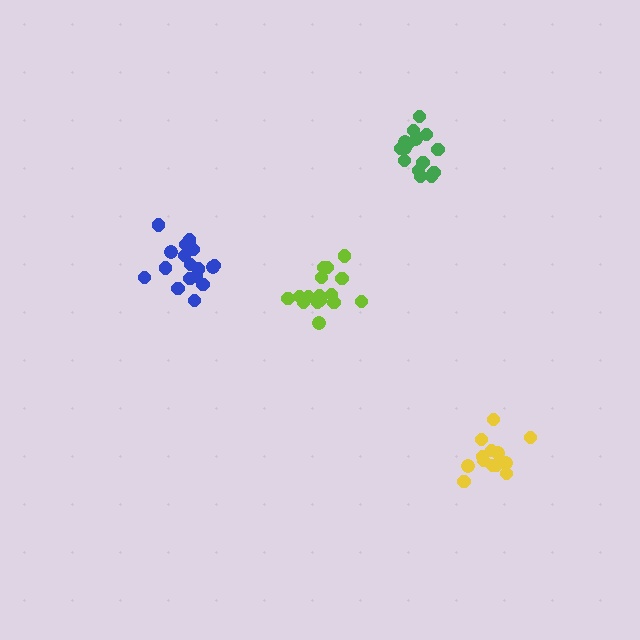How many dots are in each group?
Group 1: 15 dots, Group 2: 13 dots, Group 3: 16 dots, Group 4: 17 dots (61 total).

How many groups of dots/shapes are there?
There are 4 groups.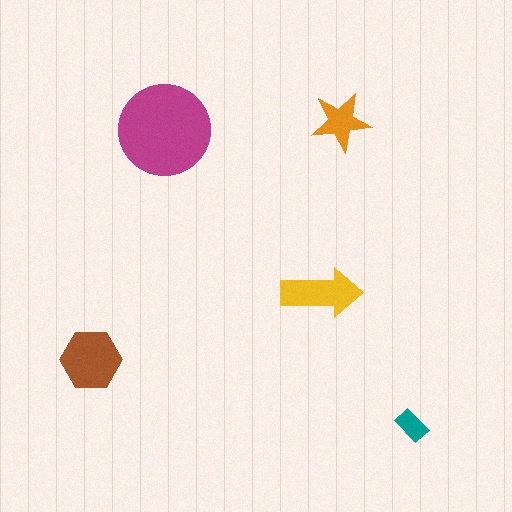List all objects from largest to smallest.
The magenta circle, the brown hexagon, the yellow arrow, the orange star, the teal rectangle.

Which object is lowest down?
The teal rectangle is bottommost.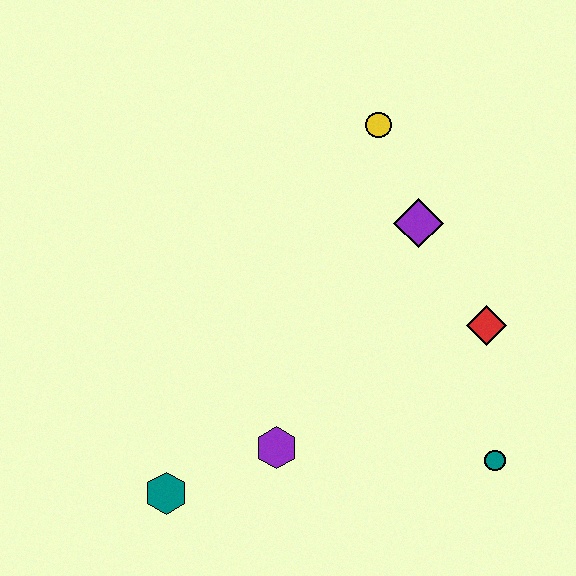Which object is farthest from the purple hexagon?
The yellow circle is farthest from the purple hexagon.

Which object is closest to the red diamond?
The purple diamond is closest to the red diamond.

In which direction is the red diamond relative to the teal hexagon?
The red diamond is to the right of the teal hexagon.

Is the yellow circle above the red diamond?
Yes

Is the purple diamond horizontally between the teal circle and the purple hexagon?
Yes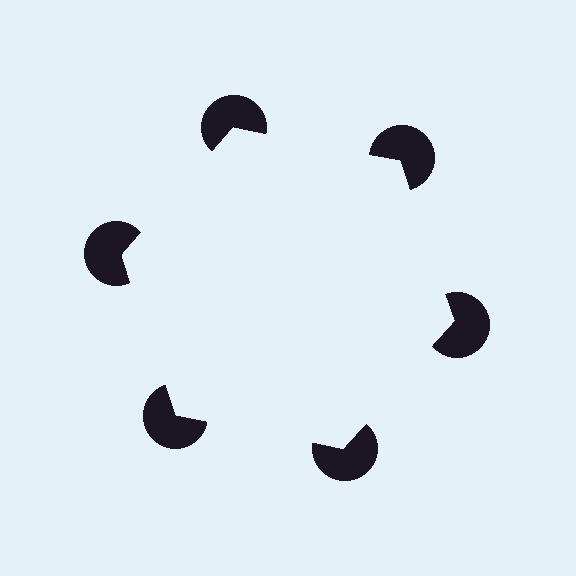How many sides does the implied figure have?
6 sides.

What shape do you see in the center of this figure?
An illusory hexagon — its edges are inferred from the aligned wedge cuts in the pac-man discs, not physically drawn.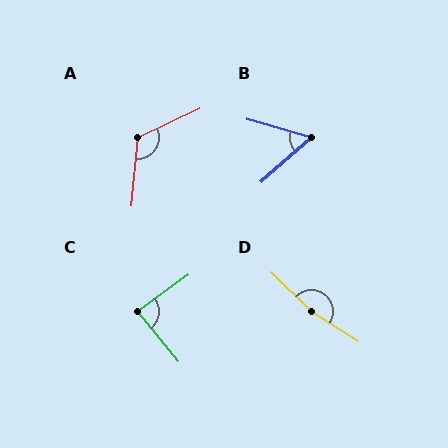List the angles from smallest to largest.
B (57°), C (87°), A (121°), D (168°).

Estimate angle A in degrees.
Approximately 121 degrees.